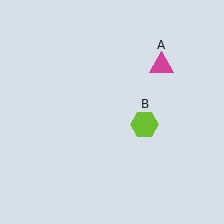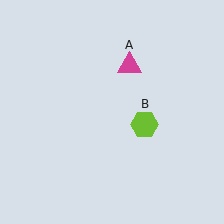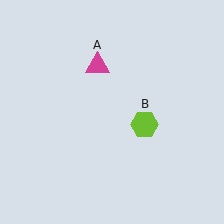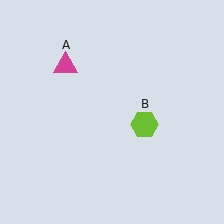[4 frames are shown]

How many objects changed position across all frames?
1 object changed position: magenta triangle (object A).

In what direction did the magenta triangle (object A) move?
The magenta triangle (object A) moved left.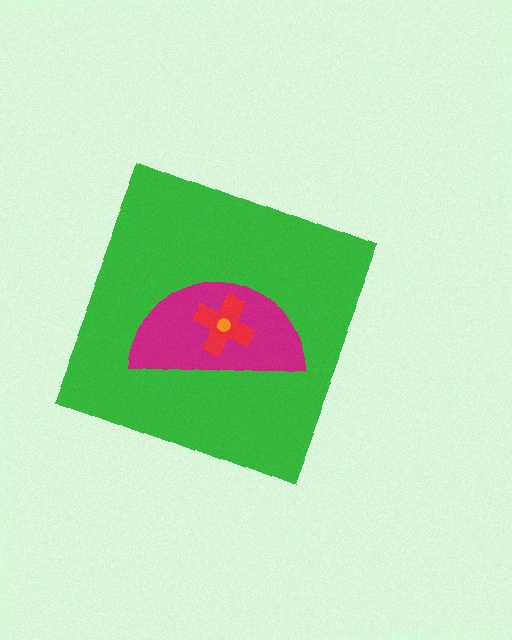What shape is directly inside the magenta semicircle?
The red cross.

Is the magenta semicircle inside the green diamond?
Yes.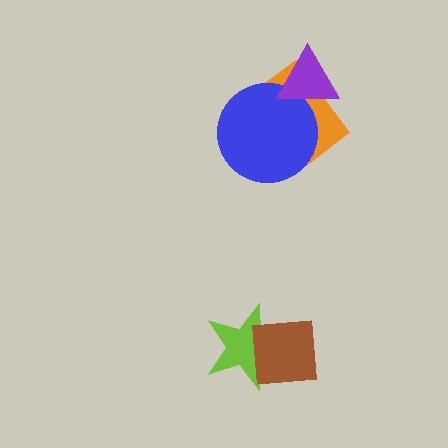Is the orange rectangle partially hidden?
Yes, it is partially covered by another shape.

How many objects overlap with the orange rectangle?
2 objects overlap with the orange rectangle.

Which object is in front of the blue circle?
The purple triangle is in front of the blue circle.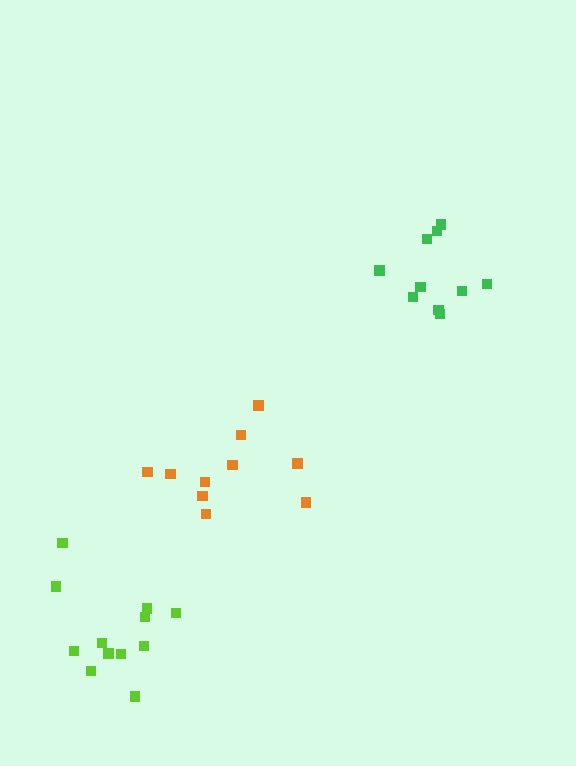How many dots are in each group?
Group 1: 10 dots, Group 2: 10 dots, Group 3: 12 dots (32 total).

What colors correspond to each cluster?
The clusters are colored: orange, green, lime.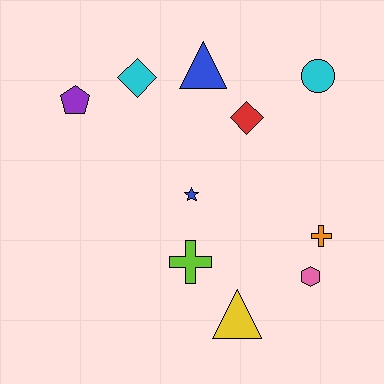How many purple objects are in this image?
There is 1 purple object.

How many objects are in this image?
There are 10 objects.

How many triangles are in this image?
There are 2 triangles.